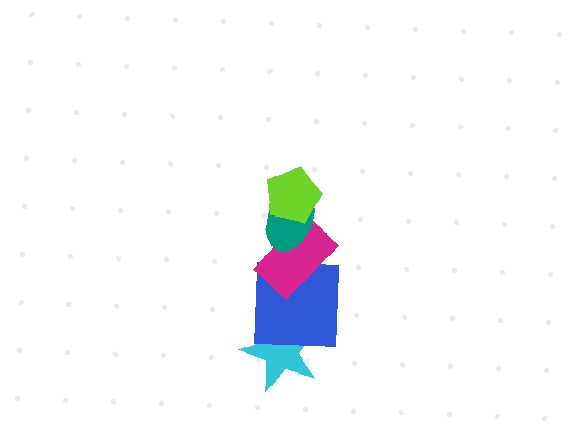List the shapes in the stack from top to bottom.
From top to bottom: the lime pentagon, the teal ellipse, the magenta rectangle, the blue square, the cyan star.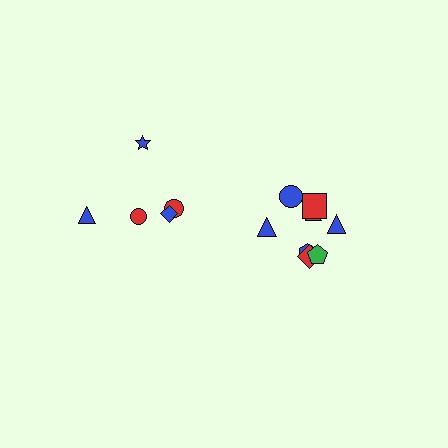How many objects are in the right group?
There are 8 objects.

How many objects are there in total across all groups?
There are 13 objects.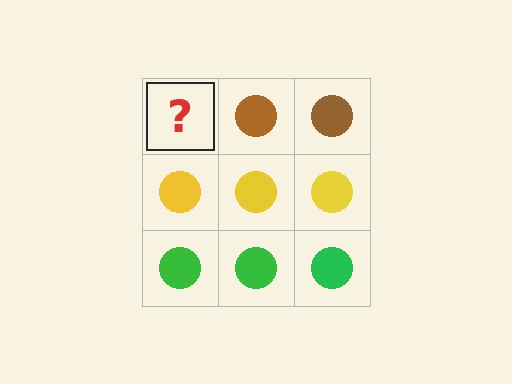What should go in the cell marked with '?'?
The missing cell should contain a brown circle.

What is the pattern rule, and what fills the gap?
The rule is that each row has a consistent color. The gap should be filled with a brown circle.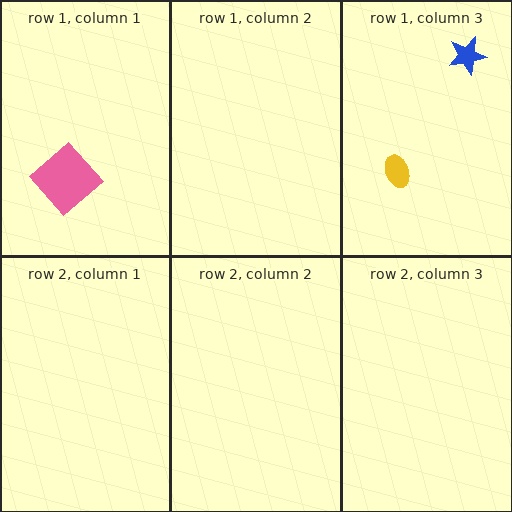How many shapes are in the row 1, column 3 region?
2.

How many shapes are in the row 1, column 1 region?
1.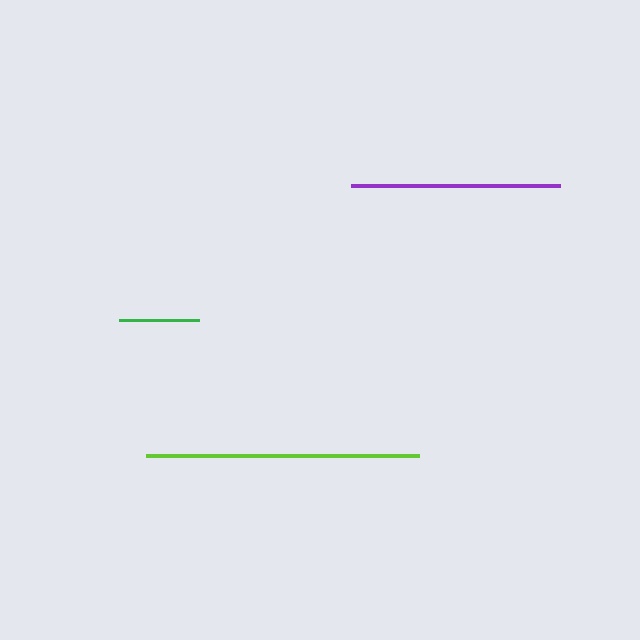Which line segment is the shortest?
The green line is the shortest at approximately 80 pixels.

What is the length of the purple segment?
The purple segment is approximately 209 pixels long.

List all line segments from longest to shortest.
From longest to shortest: lime, purple, green.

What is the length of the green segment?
The green segment is approximately 80 pixels long.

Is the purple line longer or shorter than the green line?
The purple line is longer than the green line.